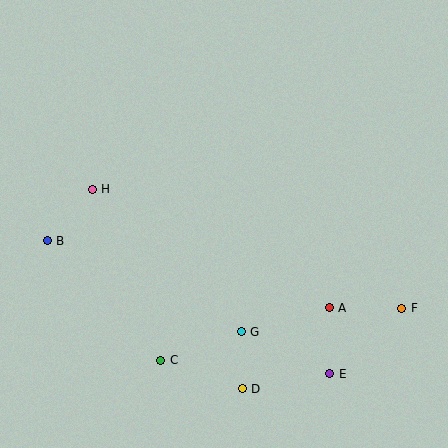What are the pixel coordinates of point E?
Point E is at (330, 374).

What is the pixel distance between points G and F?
The distance between G and F is 162 pixels.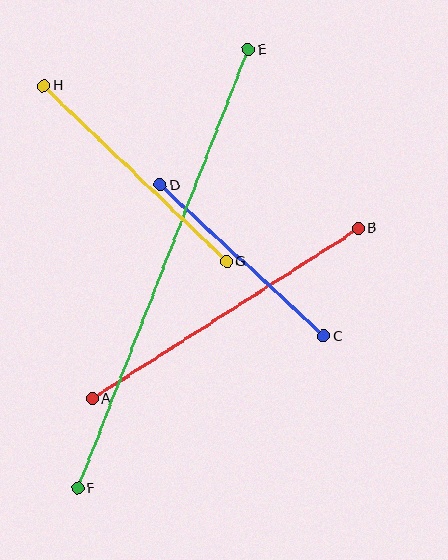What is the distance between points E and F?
The distance is approximately 470 pixels.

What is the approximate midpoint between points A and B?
The midpoint is at approximately (225, 314) pixels.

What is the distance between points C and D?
The distance is approximately 223 pixels.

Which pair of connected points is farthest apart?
Points E and F are farthest apart.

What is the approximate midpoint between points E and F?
The midpoint is at approximately (163, 269) pixels.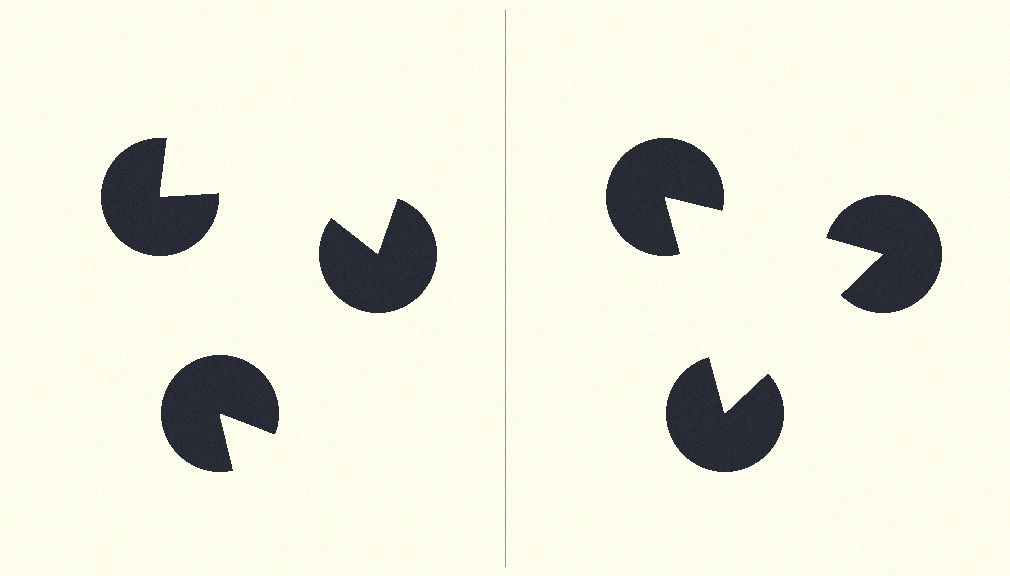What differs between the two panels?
The pac-man discs are positioned identically on both sides; only the wedge orientations differ. On the right they align to a triangle; on the left they are misaligned.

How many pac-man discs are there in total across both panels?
6 — 3 on each side.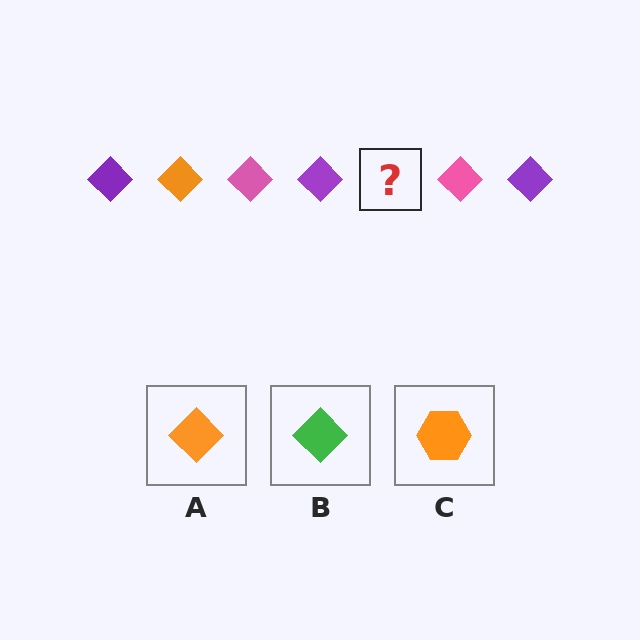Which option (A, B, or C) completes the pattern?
A.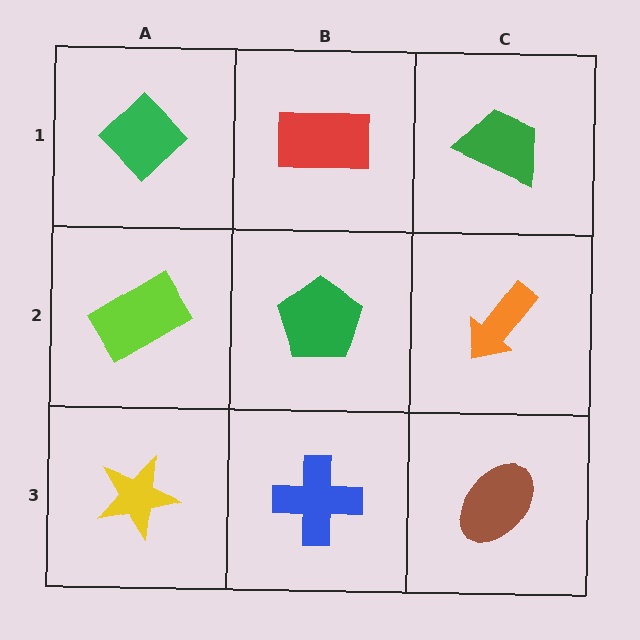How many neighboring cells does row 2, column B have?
4.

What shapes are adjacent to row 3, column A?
A lime rectangle (row 2, column A), a blue cross (row 3, column B).